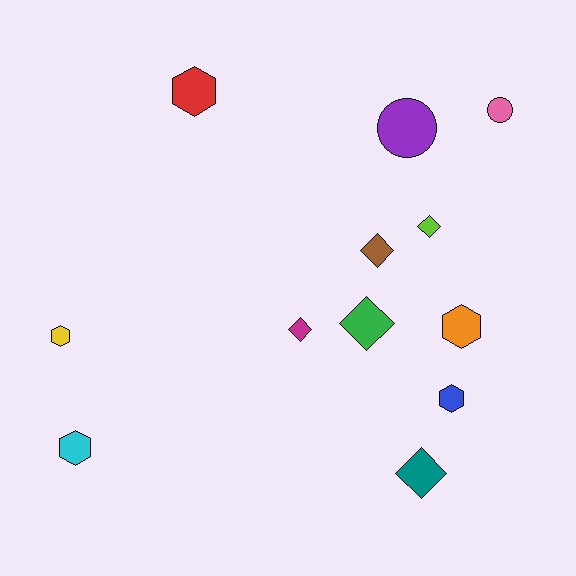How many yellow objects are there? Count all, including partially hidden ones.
There is 1 yellow object.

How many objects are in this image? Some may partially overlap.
There are 12 objects.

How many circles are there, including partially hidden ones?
There are 2 circles.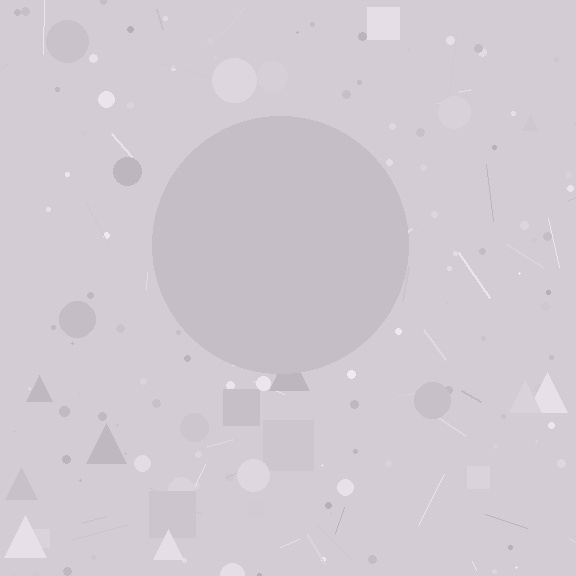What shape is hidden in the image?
A circle is hidden in the image.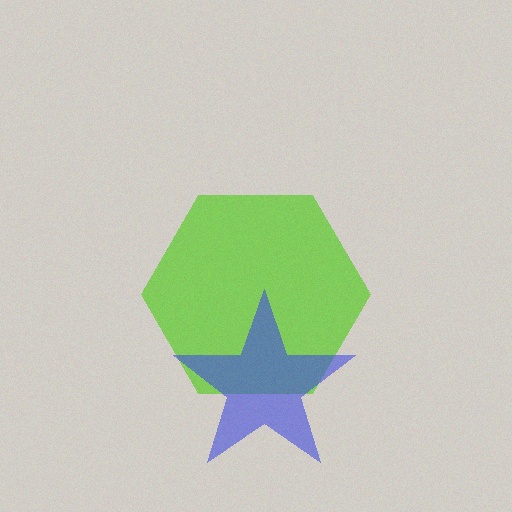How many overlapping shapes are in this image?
There are 2 overlapping shapes in the image.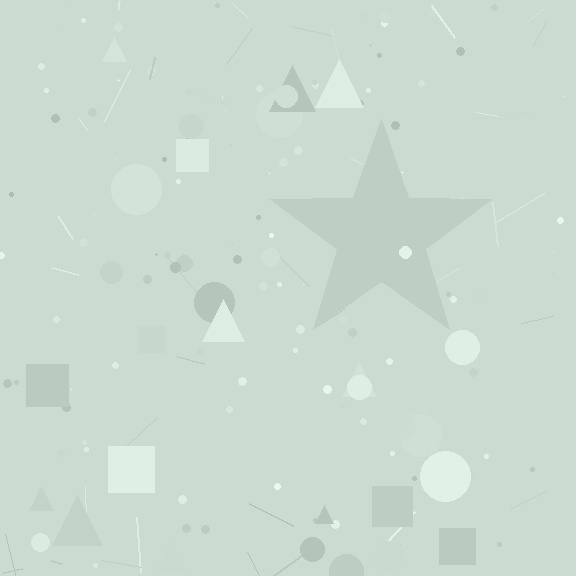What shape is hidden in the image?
A star is hidden in the image.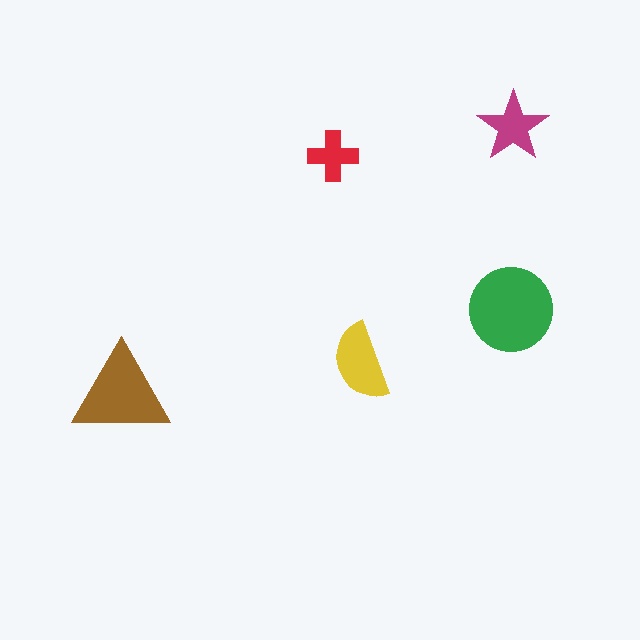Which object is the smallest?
The red cross.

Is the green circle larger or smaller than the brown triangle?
Larger.